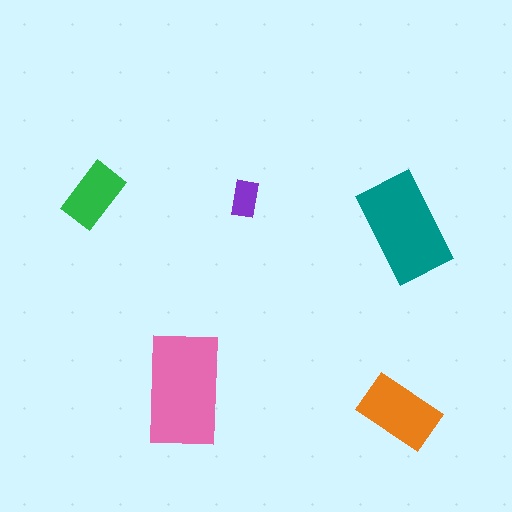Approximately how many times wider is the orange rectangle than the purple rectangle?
About 2 times wider.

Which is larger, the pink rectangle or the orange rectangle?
The pink one.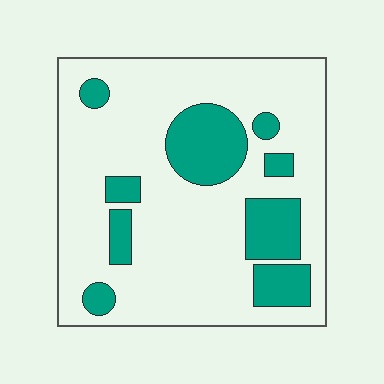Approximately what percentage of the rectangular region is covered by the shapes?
Approximately 25%.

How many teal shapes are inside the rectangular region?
9.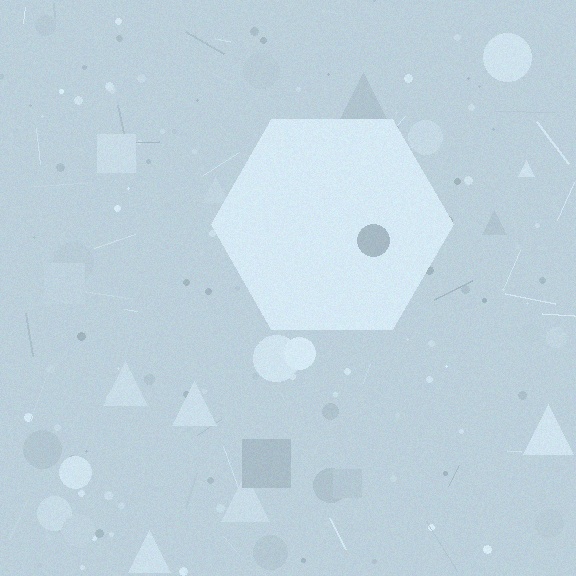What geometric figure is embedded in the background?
A hexagon is embedded in the background.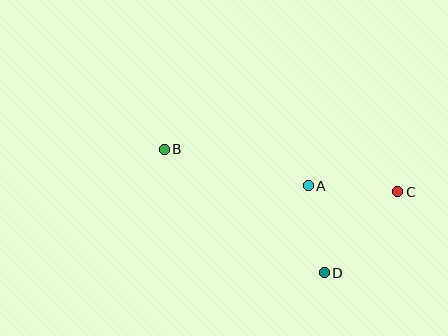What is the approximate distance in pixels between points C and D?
The distance between C and D is approximately 110 pixels.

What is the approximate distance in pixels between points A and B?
The distance between A and B is approximately 149 pixels.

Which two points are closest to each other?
Points A and D are closest to each other.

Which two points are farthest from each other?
Points B and C are farthest from each other.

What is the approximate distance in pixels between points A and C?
The distance between A and C is approximately 90 pixels.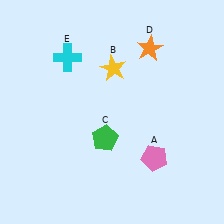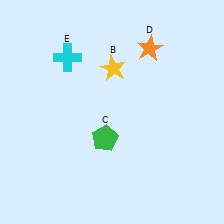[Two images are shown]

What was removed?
The pink pentagon (A) was removed in Image 2.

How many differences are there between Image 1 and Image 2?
There is 1 difference between the two images.